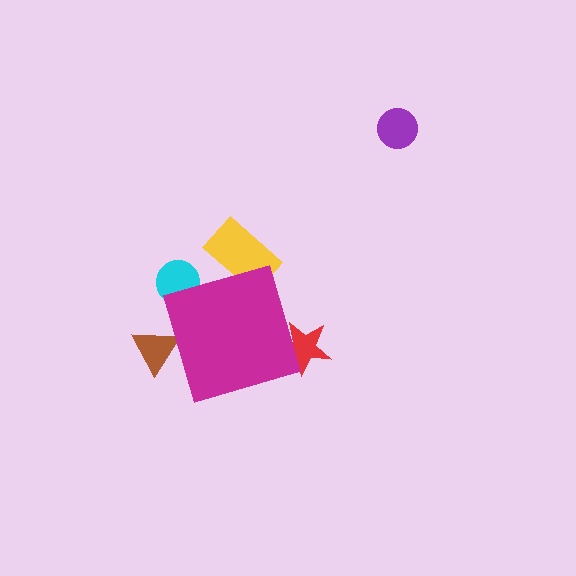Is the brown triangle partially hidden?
Yes, the brown triangle is partially hidden behind the magenta diamond.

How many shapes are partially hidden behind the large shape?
4 shapes are partially hidden.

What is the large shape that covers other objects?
A magenta diamond.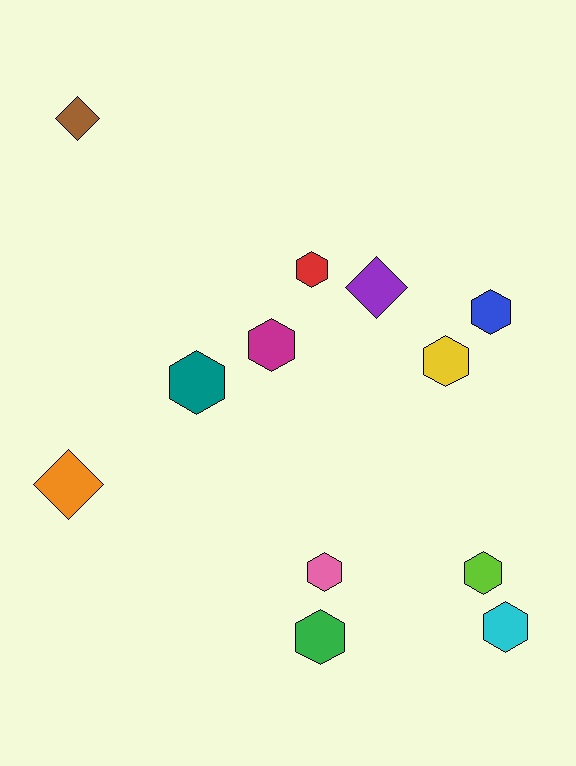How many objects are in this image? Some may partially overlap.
There are 12 objects.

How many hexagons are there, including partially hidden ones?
There are 9 hexagons.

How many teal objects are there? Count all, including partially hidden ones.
There is 1 teal object.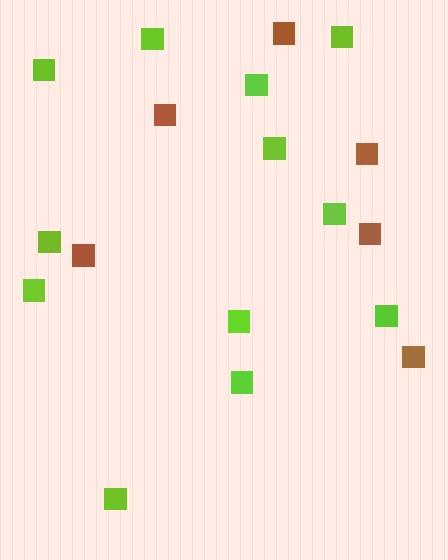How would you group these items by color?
There are 2 groups: one group of lime squares (12) and one group of brown squares (6).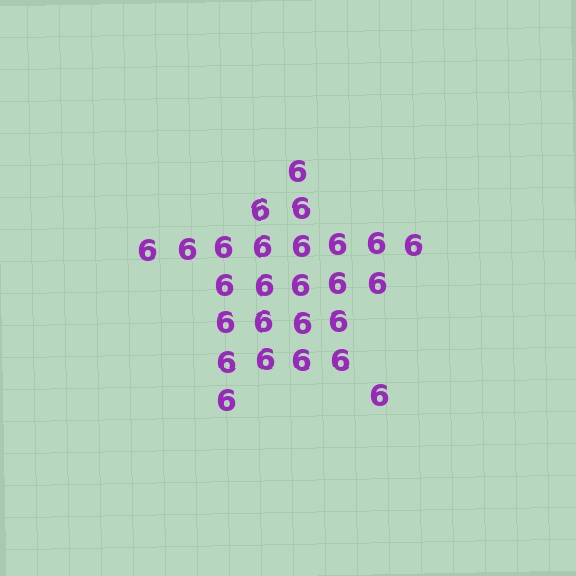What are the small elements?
The small elements are digit 6's.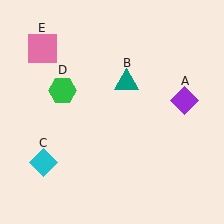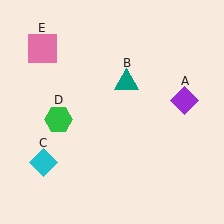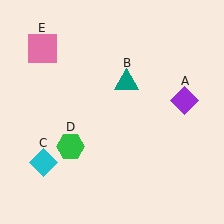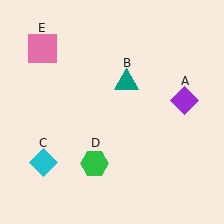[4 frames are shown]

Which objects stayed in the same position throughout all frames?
Purple diamond (object A) and teal triangle (object B) and cyan diamond (object C) and pink square (object E) remained stationary.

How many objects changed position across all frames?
1 object changed position: green hexagon (object D).